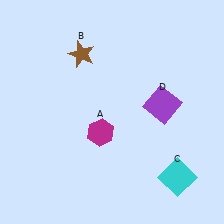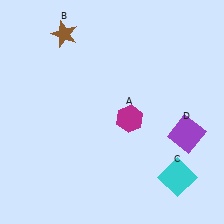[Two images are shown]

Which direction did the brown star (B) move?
The brown star (B) moved up.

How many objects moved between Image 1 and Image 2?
3 objects moved between the two images.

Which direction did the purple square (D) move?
The purple square (D) moved down.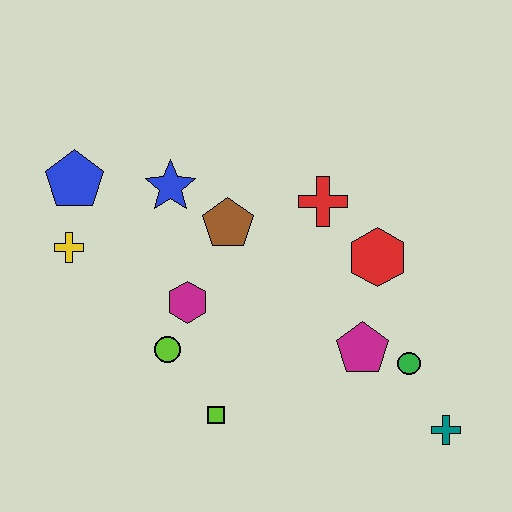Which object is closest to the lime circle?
The magenta hexagon is closest to the lime circle.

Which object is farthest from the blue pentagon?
The teal cross is farthest from the blue pentagon.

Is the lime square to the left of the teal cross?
Yes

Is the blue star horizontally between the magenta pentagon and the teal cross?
No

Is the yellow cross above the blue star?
No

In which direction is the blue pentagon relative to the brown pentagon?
The blue pentagon is to the left of the brown pentagon.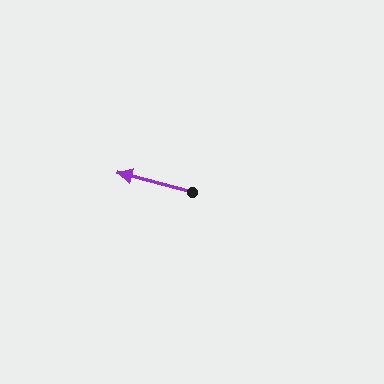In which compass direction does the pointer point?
West.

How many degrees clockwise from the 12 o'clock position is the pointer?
Approximately 284 degrees.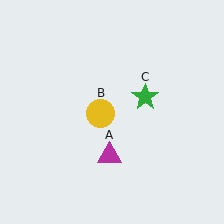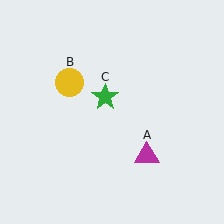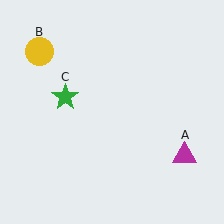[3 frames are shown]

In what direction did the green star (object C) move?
The green star (object C) moved left.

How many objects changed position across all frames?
3 objects changed position: magenta triangle (object A), yellow circle (object B), green star (object C).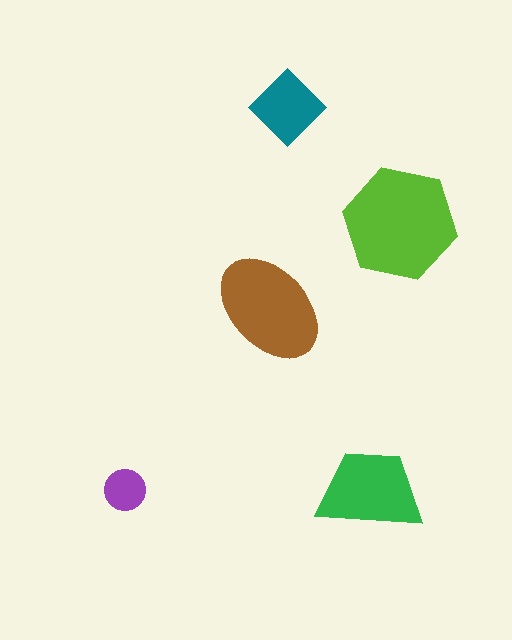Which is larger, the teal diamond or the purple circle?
The teal diamond.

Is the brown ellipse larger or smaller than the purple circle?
Larger.